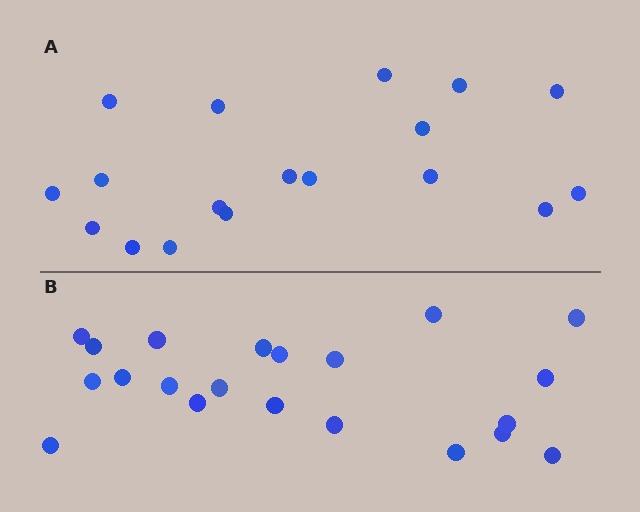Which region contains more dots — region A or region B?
Region B (the bottom region) has more dots.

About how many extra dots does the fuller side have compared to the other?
Region B has just a few more — roughly 2 or 3 more dots than region A.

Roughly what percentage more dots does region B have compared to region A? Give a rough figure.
About 15% more.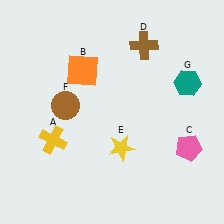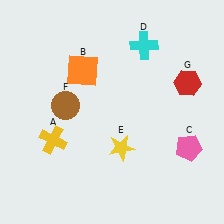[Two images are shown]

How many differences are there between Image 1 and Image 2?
There are 2 differences between the two images.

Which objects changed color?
D changed from brown to cyan. G changed from teal to red.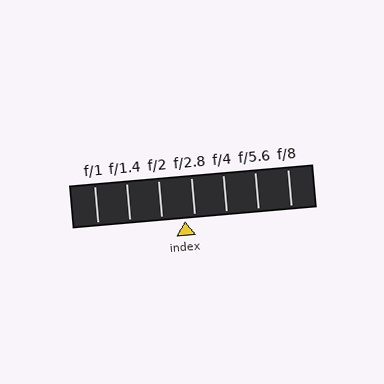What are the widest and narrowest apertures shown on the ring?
The widest aperture shown is f/1 and the narrowest is f/8.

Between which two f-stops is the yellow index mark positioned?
The index mark is between f/2 and f/2.8.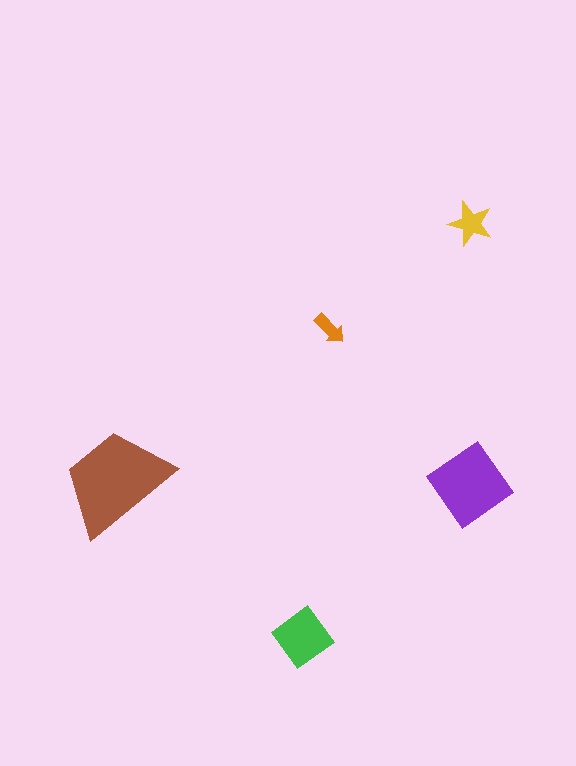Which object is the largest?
The brown trapezoid.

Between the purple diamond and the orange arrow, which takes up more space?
The purple diamond.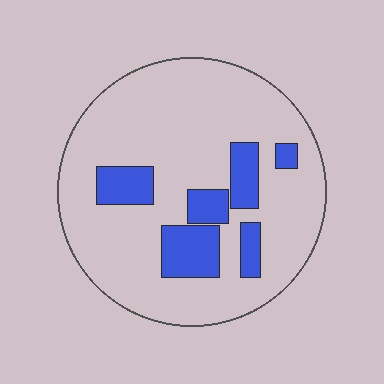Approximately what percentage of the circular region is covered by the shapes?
Approximately 20%.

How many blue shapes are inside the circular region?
6.